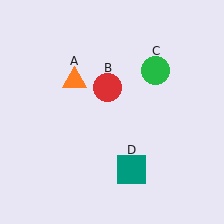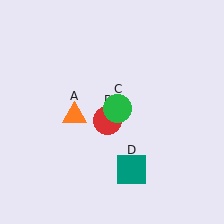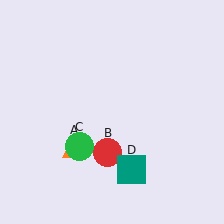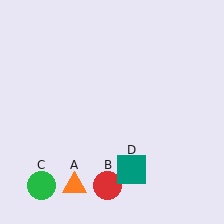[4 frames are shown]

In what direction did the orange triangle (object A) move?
The orange triangle (object A) moved down.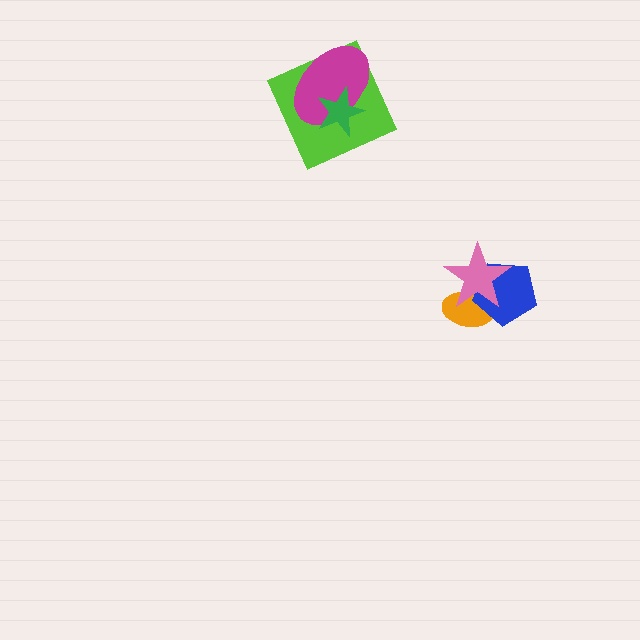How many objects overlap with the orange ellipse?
2 objects overlap with the orange ellipse.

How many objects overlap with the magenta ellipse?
2 objects overlap with the magenta ellipse.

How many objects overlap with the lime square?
2 objects overlap with the lime square.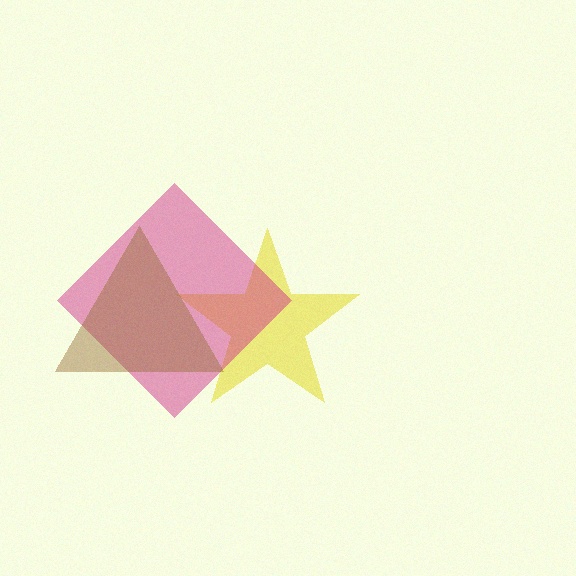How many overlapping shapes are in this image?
There are 3 overlapping shapes in the image.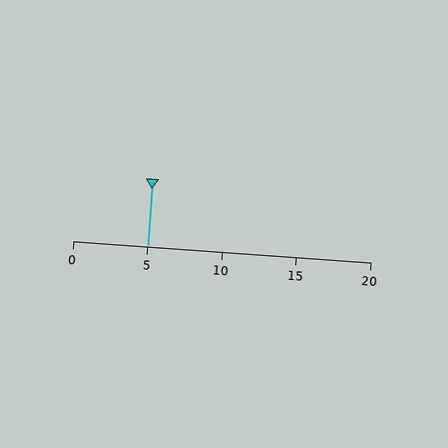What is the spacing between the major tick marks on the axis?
The major ticks are spaced 5 apart.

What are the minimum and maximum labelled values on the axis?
The axis runs from 0 to 20.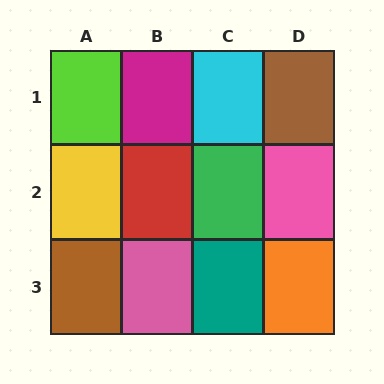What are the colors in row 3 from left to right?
Brown, pink, teal, orange.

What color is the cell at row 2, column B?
Red.